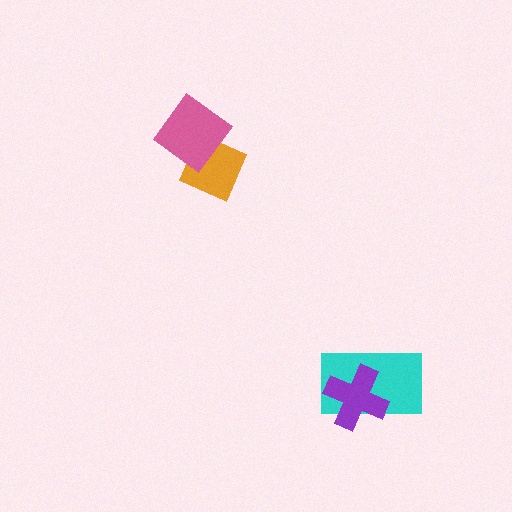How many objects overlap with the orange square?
1 object overlaps with the orange square.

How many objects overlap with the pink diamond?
1 object overlaps with the pink diamond.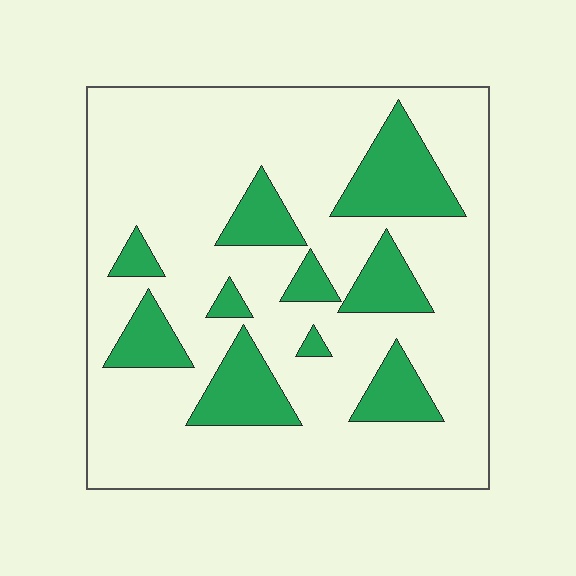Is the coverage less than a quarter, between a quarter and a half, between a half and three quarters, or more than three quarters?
Less than a quarter.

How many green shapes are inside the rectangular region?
10.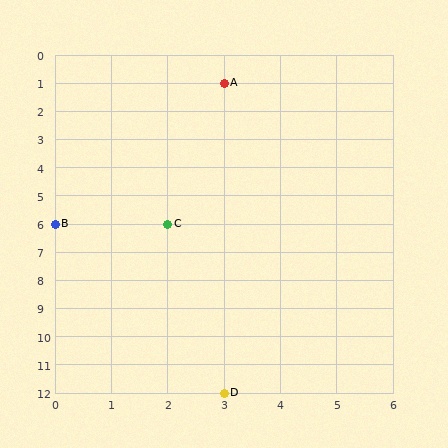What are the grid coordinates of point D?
Point D is at grid coordinates (3, 12).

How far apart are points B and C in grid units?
Points B and C are 2 columns apart.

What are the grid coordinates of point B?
Point B is at grid coordinates (0, 6).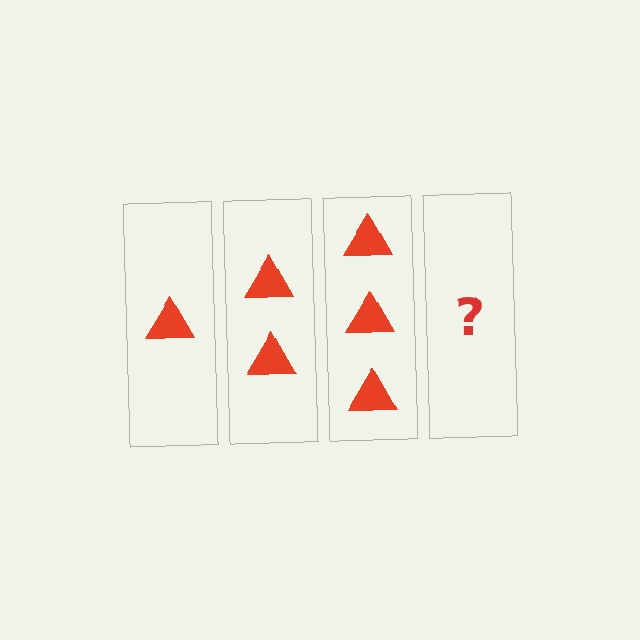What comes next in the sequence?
The next element should be 4 triangles.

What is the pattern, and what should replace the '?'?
The pattern is that each step adds one more triangle. The '?' should be 4 triangles.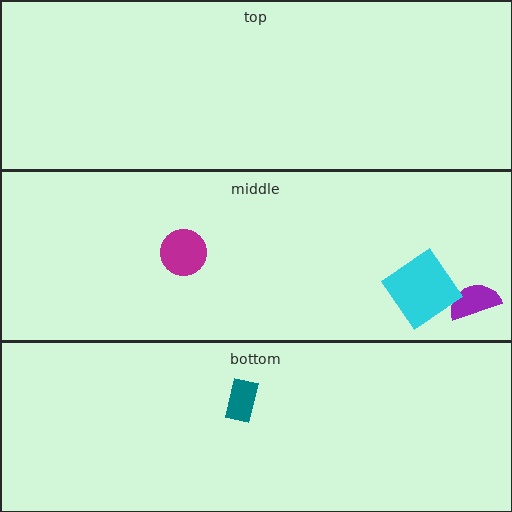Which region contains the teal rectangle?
The bottom region.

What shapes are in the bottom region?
The teal rectangle.